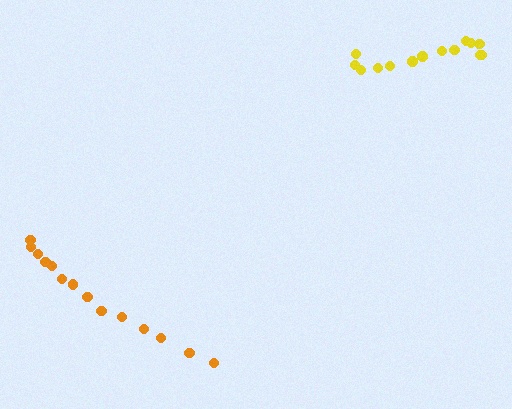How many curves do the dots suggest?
There are 2 distinct paths.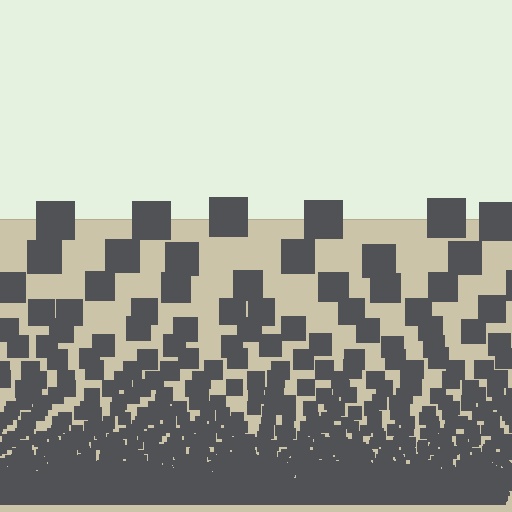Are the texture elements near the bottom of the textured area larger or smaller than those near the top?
Smaller. The gradient is inverted — elements near the bottom are smaller and denser.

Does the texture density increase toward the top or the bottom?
Density increases toward the bottom.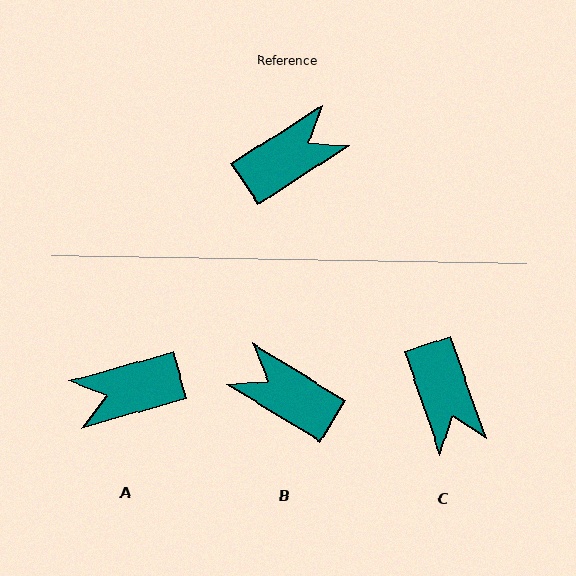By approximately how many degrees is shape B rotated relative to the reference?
Approximately 115 degrees counter-clockwise.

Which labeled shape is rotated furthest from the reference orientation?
A, about 163 degrees away.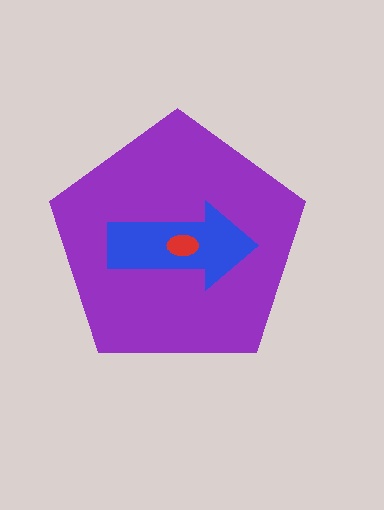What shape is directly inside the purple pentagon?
The blue arrow.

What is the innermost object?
The red ellipse.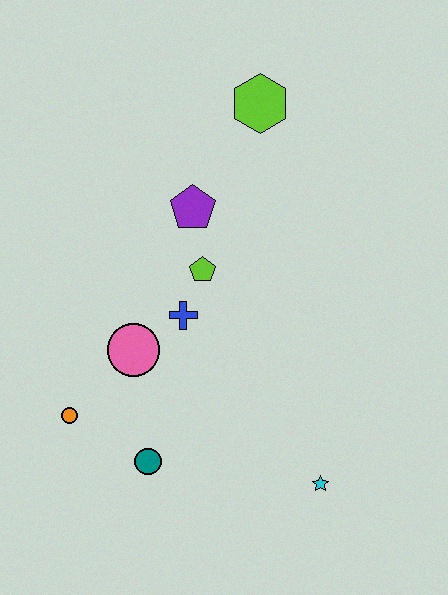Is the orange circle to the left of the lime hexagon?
Yes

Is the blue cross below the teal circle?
No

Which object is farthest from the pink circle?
The lime hexagon is farthest from the pink circle.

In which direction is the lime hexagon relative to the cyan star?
The lime hexagon is above the cyan star.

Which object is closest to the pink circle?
The blue cross is closest to the pink circle.